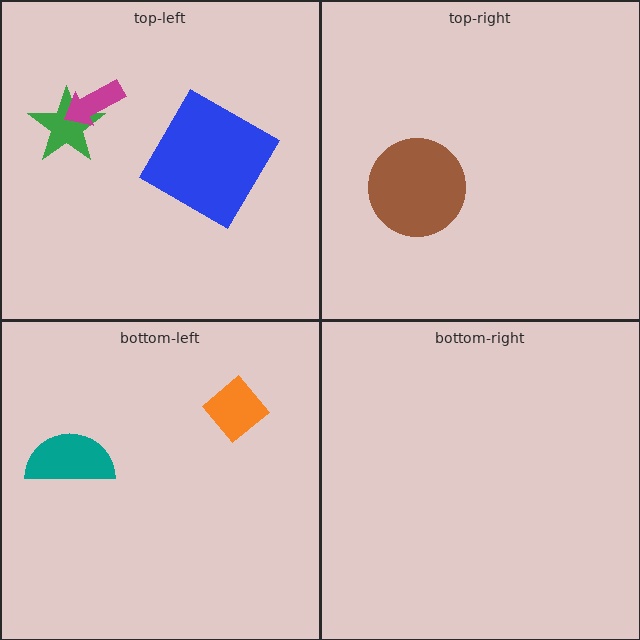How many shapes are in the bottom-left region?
2.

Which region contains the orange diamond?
The bottom-left region.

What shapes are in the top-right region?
The brown circle.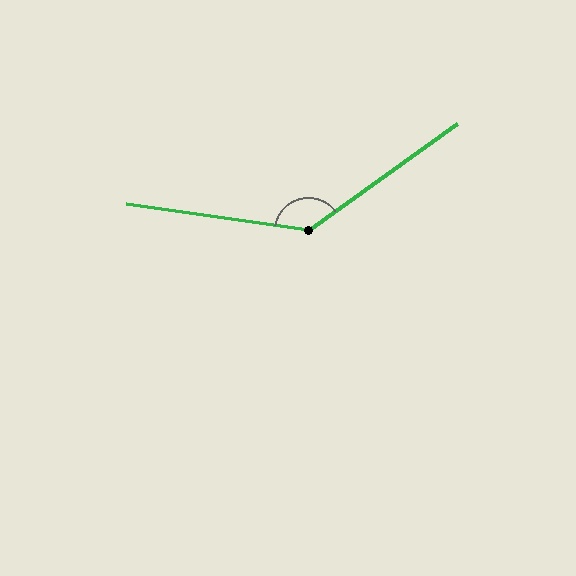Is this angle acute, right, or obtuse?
It is obtuse.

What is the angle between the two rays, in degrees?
Approximately 136 degrees.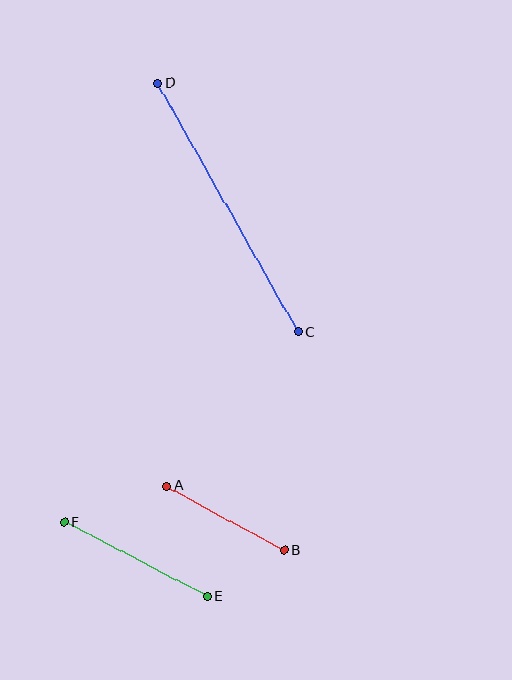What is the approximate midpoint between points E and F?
The midpoint is at approximately (136, 559) pixels.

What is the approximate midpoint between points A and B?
The midpoint is at approximately (225, 518) pixels.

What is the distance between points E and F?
The distance is approximately 160 pixels.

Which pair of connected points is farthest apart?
Points C and D are farthest apart.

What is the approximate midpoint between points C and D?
The midpoint is at approximately (228, 208) pixels.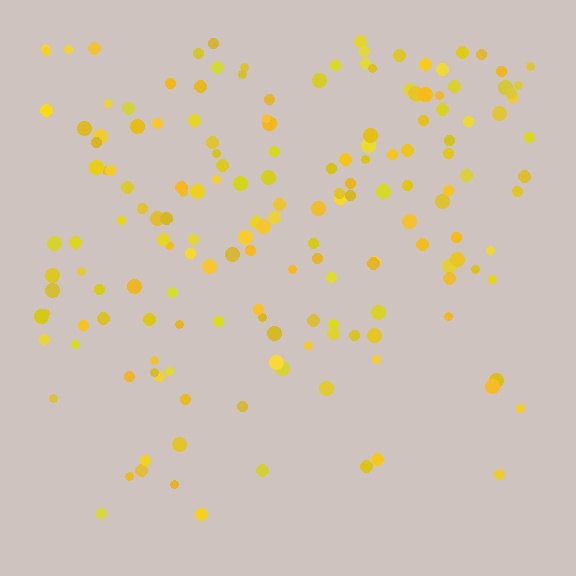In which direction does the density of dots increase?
From bottom to top, with the top side densest.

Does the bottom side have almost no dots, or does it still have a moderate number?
Still a moderate number, just noticeably fewer than the top.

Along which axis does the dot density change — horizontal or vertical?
Vertical.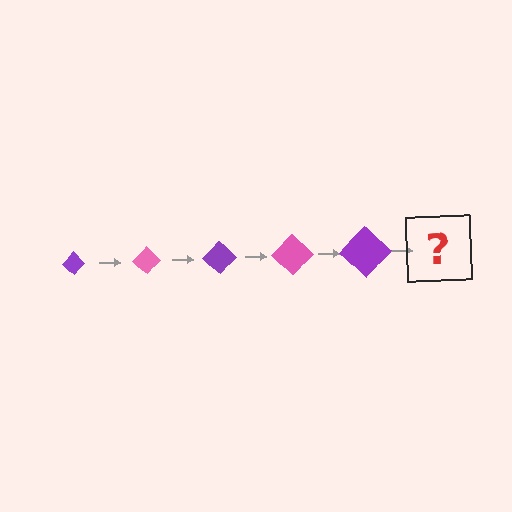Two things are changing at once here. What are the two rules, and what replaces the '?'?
The two rules are that the diamond grows larger each step and the color cycles through purple and pink. The '?' should be a pink diamond, larger than the previous one.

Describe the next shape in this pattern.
It should be a pink diamond, larger than the previous one.